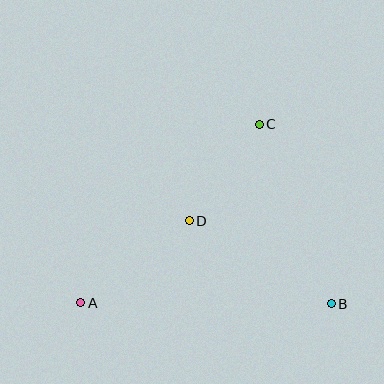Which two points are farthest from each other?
Points A and C are farthest from each other.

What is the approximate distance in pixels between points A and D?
The distance between A and D is approximately 137 pixels.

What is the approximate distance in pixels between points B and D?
The distance between B and D is approximately 165 pixels.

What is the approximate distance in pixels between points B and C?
The distance between B and C is approximately 194 pixels.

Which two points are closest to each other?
Points C and D are closest to each other.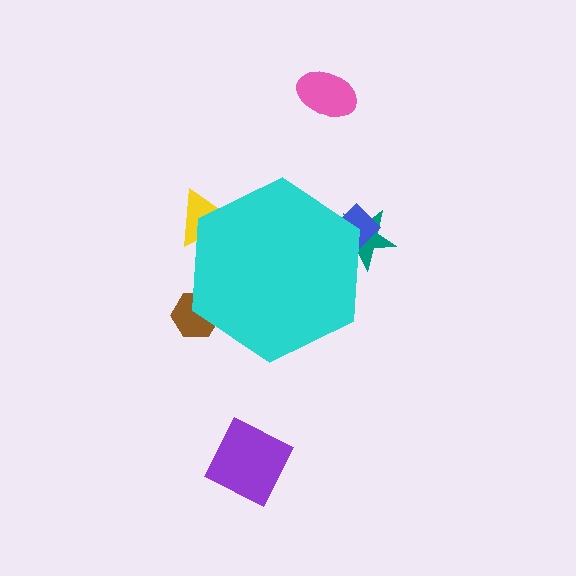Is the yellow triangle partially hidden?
Yes, the yellow triangle is partially hidden behind the cyan hexagon.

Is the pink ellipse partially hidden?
No, the pink ellipse is fully visible.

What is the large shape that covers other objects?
A cyan hexagon.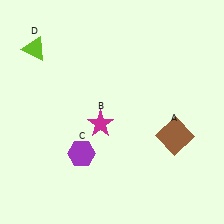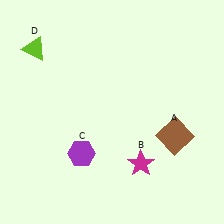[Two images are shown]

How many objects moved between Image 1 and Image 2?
1 object moved between the two images.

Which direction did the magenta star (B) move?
The magenta star (B) moved right.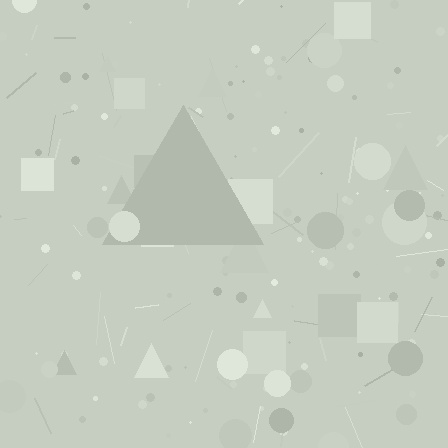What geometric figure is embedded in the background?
A triangle is embedded in the background.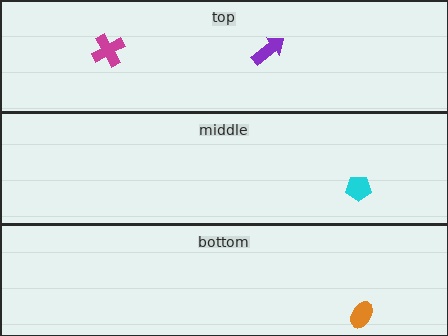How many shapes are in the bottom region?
1.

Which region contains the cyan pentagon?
The middle region.